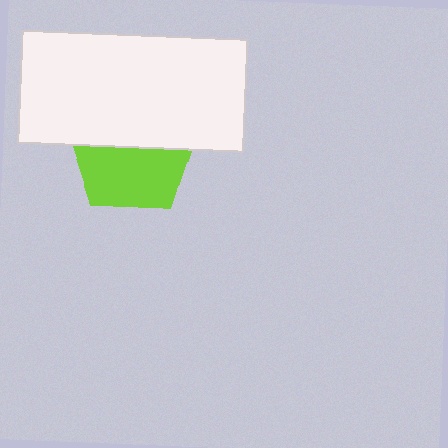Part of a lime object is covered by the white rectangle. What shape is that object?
It is a pentagon.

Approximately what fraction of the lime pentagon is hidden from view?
Roughly 47% of the lime pentagon is hidden behind the white rectangle.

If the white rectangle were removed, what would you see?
You would see the complete lime pentagon.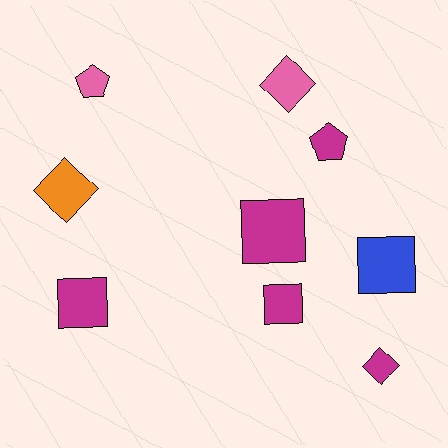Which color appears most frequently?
Magenta, with 5 objects.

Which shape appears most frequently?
Square, with 4 objects.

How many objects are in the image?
There are 9 objects.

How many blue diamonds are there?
There are no blue diamonds.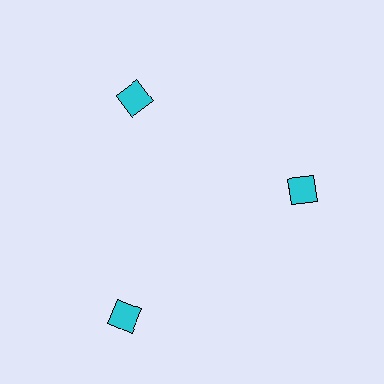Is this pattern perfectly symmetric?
No. The 3 cyan squares are arranged in a ring, but one element near the 7 o'clock position is pushed outward from the center, breaking the 3-fold rotational symmetry.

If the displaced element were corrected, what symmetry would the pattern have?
It would have 3-fold rotational symmetry — the pattern would map onto itself every 120 degrees.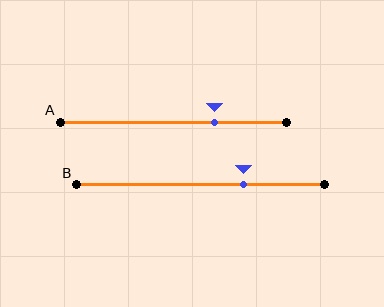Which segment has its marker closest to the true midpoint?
Segment B has its marker closest to the true midpoint.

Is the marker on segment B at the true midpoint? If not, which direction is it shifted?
No, the marker on segment B is shifted to the right by about 17% of the segment length.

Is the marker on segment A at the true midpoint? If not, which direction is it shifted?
No, the marker on segment A is shifted to the right by about 18% of the segment length.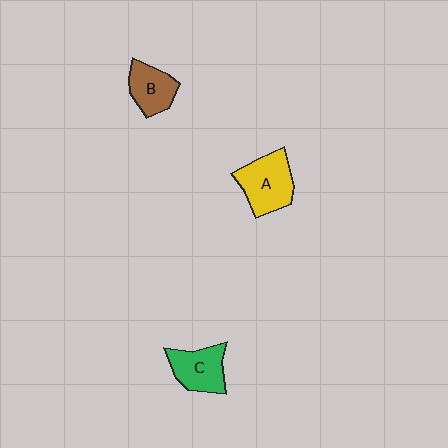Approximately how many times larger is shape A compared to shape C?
Approximately 1.2 times.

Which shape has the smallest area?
Shape B (brown).